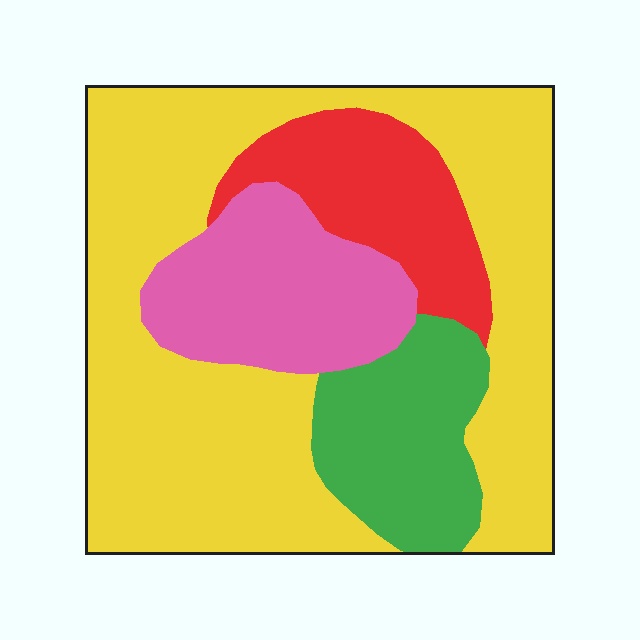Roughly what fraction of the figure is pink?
Pink covers around 15% of the figure.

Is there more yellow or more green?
Yellow.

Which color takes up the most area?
Yellow, at roughly 55%.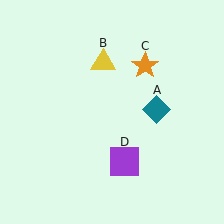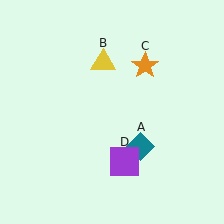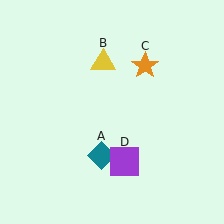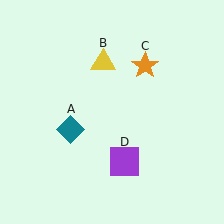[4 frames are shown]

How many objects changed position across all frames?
1 object changed position: teal diamond (object A).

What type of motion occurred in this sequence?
The teal diamond (object A) rotated clockwise around the center of the scene.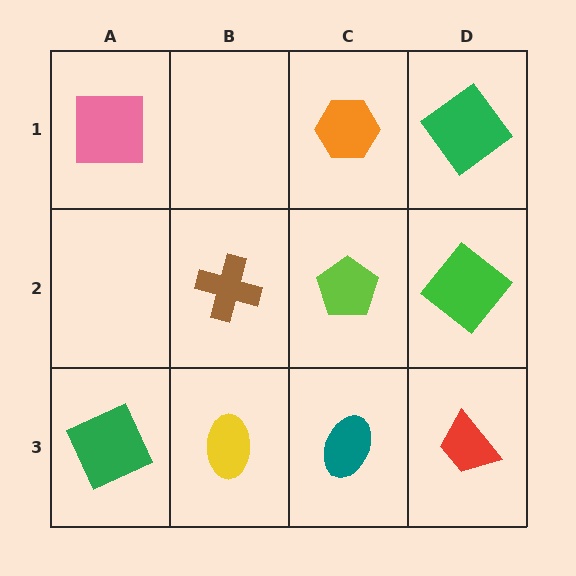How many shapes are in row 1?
3 shapes.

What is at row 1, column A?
A pink square.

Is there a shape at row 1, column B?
No, that cell is empty.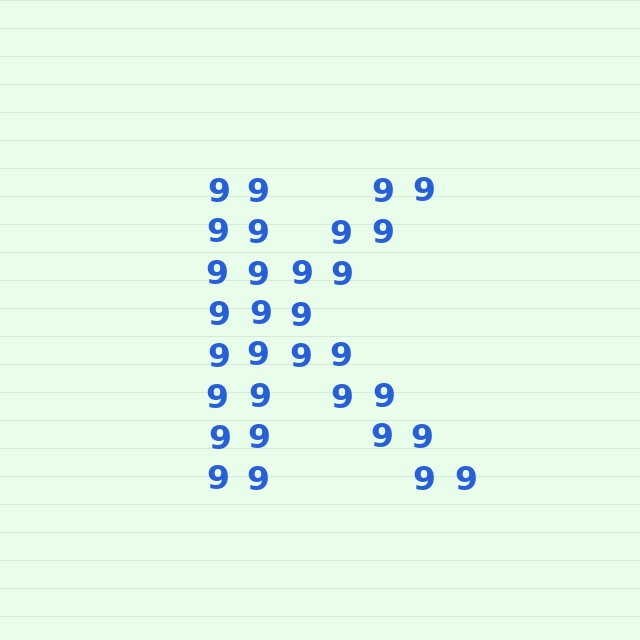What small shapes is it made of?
It is made of small digit 9's.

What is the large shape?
The large shape is the letter K.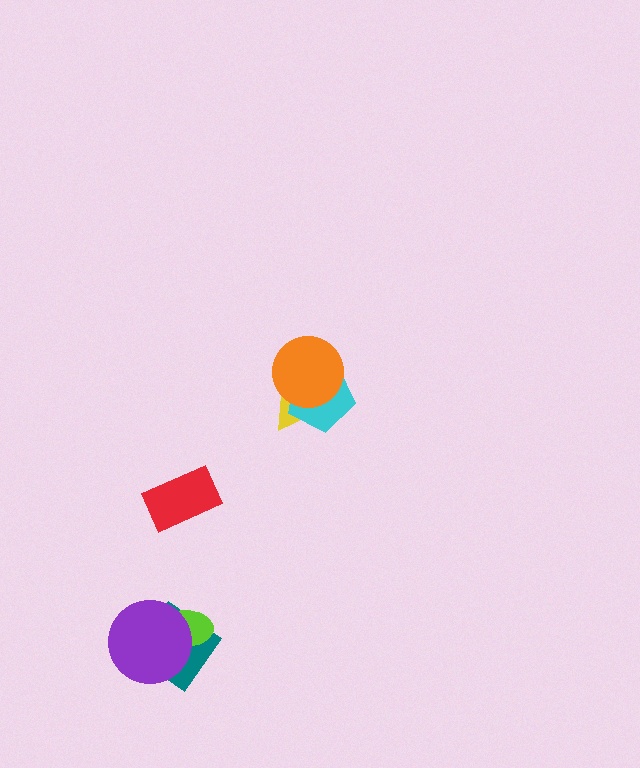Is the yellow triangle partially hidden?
Yes, it is partially covered by another shape.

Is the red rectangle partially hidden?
No, no other shape covers it.